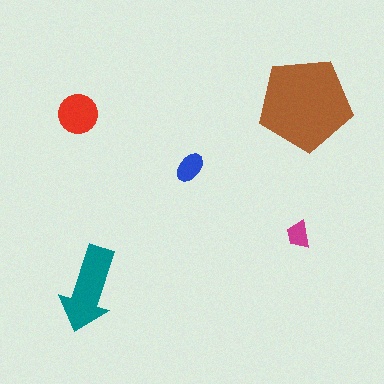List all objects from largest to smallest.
The brown pentagon, the teal arrow, the red circle, the blue ellipse, the magenta trapezoid.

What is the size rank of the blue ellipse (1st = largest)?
4th.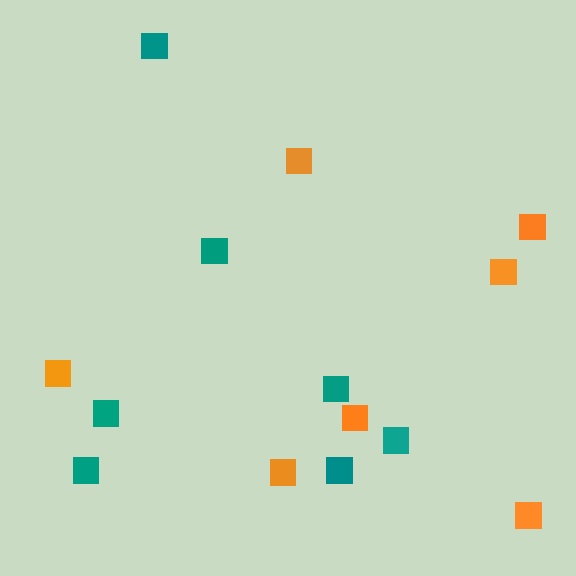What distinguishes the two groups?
There are 2 groups: one group of teal squares (7) and one group of orange squares (7).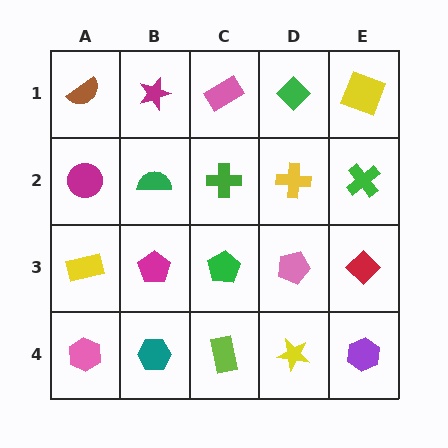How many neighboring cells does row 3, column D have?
4.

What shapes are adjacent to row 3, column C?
A green cross (row 2, column C), a lime rectangle (row 4, column C), a magenta pentagon (row 3, column B), a pink pentagon (row 3, column D).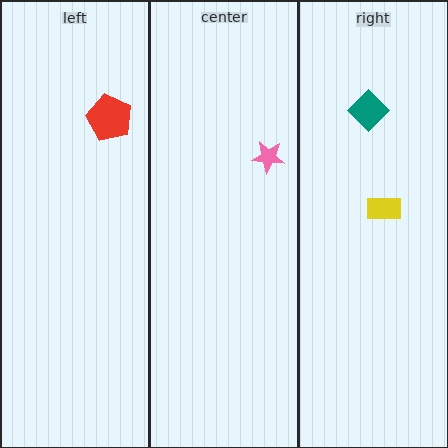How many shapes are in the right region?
2.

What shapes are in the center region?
The pink star.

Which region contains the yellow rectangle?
The right region.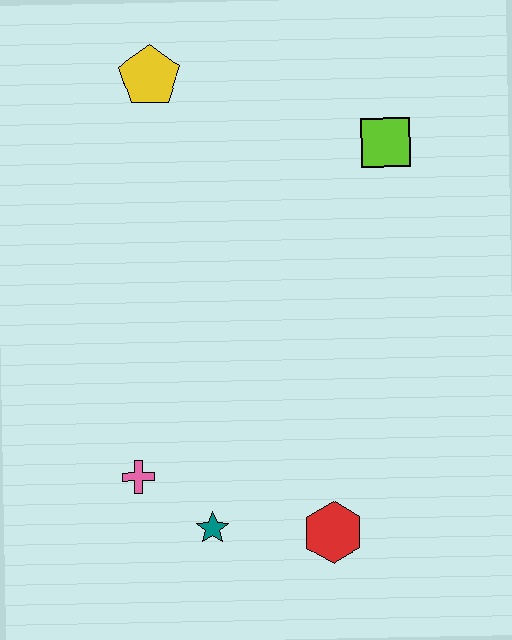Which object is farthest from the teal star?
The yellow pentagon is farthest from the teal star.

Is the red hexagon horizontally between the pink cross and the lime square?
Yes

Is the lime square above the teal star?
Yes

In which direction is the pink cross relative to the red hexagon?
The pink cross is to the left of the red hexagon.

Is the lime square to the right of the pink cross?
Yes